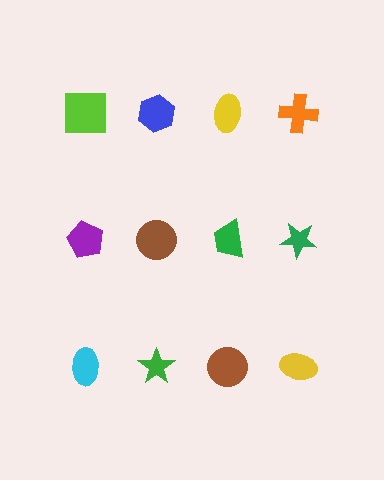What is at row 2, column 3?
A green trapezoid.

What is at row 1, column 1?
A lime square.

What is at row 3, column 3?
A brown circle.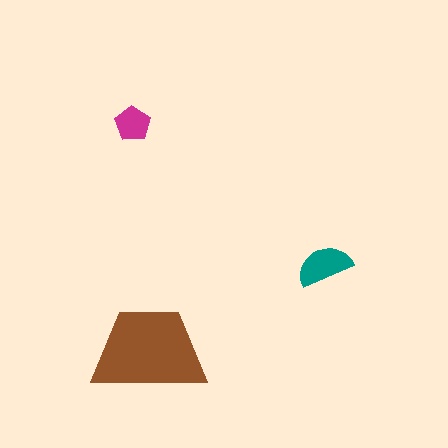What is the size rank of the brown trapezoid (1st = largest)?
1st.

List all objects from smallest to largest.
The magenta pentagon, the teal semicircle, the brown trapezoid.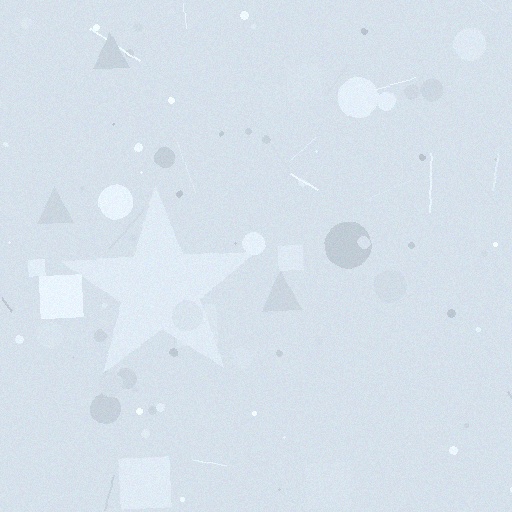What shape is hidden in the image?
A star is hidden in the image.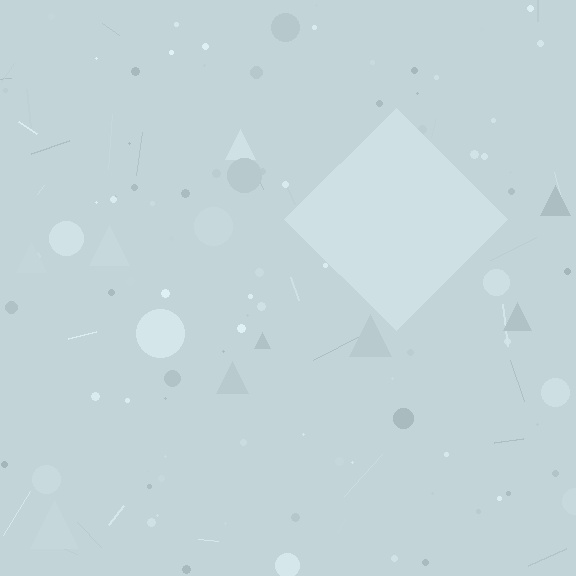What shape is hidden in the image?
A diamond is hidden in the image.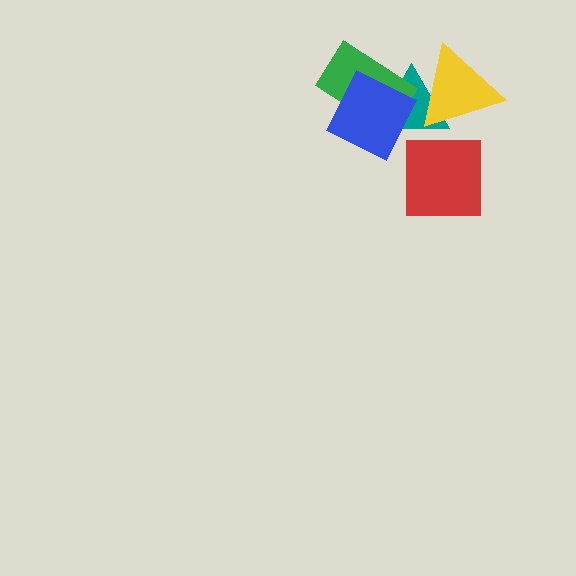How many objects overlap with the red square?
0 objects overlap with the red square.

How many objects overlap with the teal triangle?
3 objects overlap with the teal triangle.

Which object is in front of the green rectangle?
The blue diamond is in front of the green rectangle.